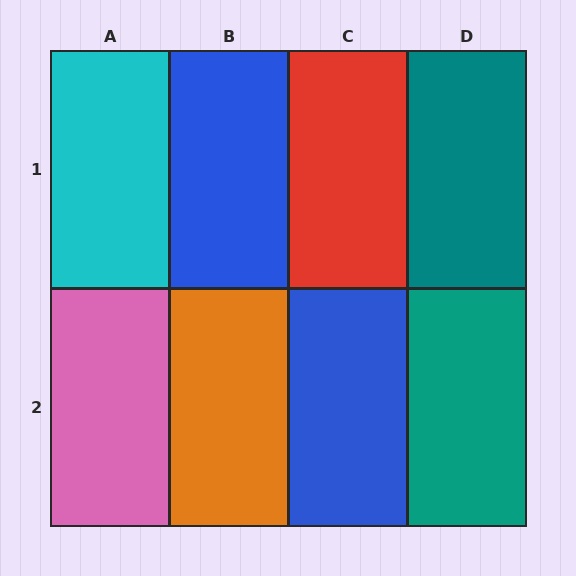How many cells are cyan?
1 cell is cyan.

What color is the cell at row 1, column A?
Cyan.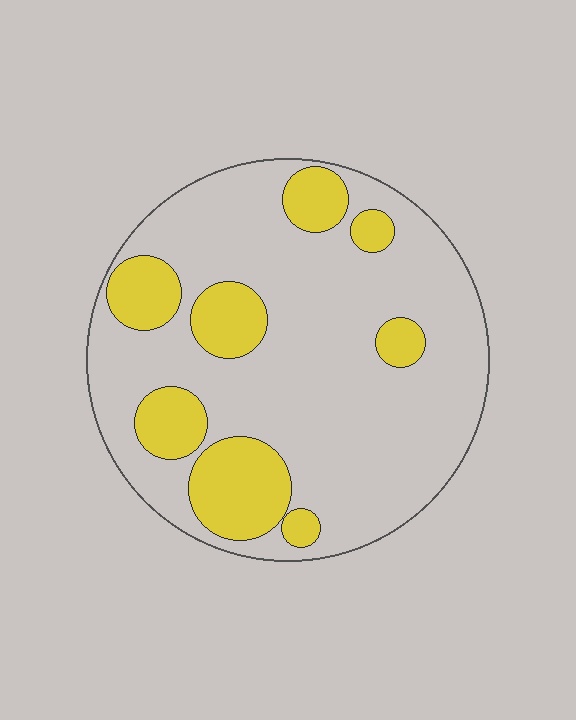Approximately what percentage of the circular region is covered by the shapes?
Approximately 25%.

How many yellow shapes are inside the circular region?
8.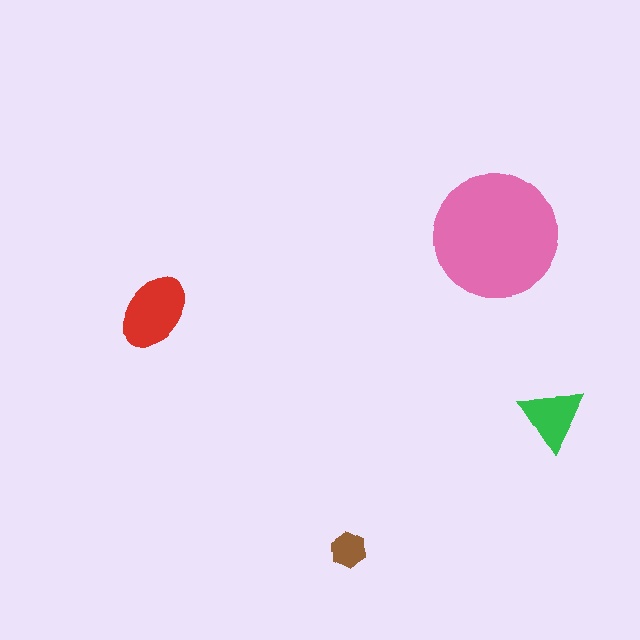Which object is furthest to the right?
The green triangle is rightmost.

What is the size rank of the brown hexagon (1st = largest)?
4th.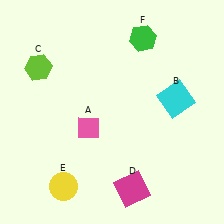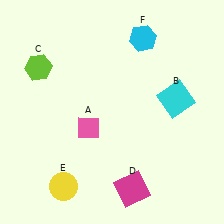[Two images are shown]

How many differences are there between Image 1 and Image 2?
There is 1 difference between the two images.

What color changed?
The hexagon (F) changed from green in Image 1 to cyan in Image 2.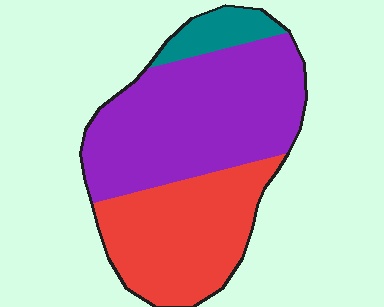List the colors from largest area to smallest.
From largest to smallest: purple, red, teal.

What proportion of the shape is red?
Red covers around 35% of the shape.